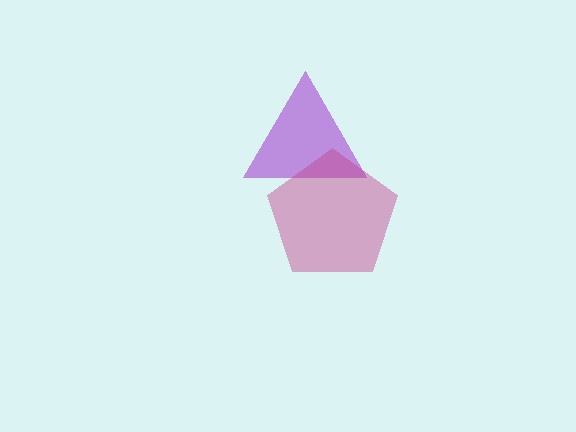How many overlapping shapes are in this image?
There are 2 overlapping shapes in the image.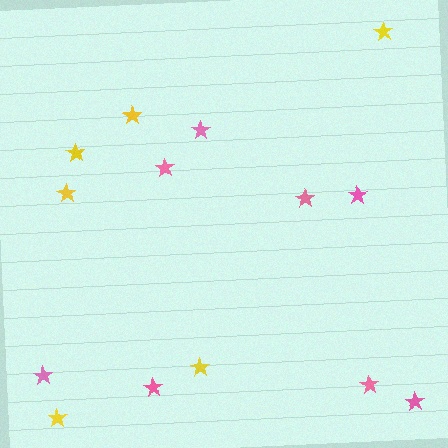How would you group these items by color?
There are 2 groups: one group of pink stars (8) and one group of yellow stars (6).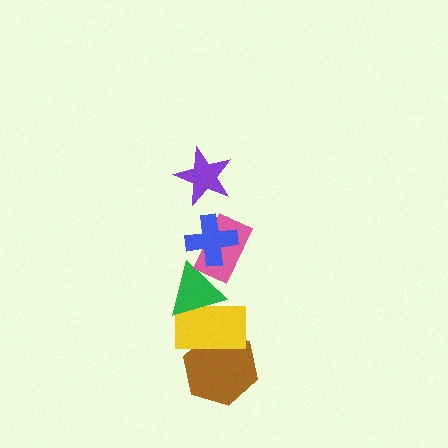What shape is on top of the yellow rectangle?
The green triangle is on top of the yellow rectangle.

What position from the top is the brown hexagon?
The brown hexagon is 6th from the top.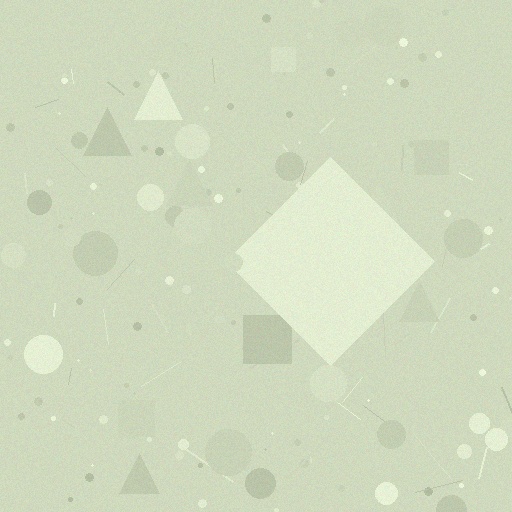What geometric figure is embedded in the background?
A diamond is embedded in the background.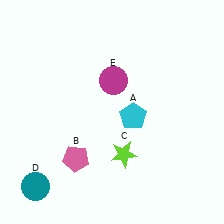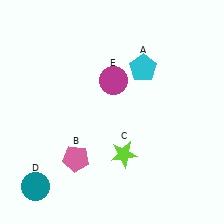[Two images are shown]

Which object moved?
The cyan pentagon (A) moved up.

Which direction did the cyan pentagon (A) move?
The cyan pentagon (A) moved up.